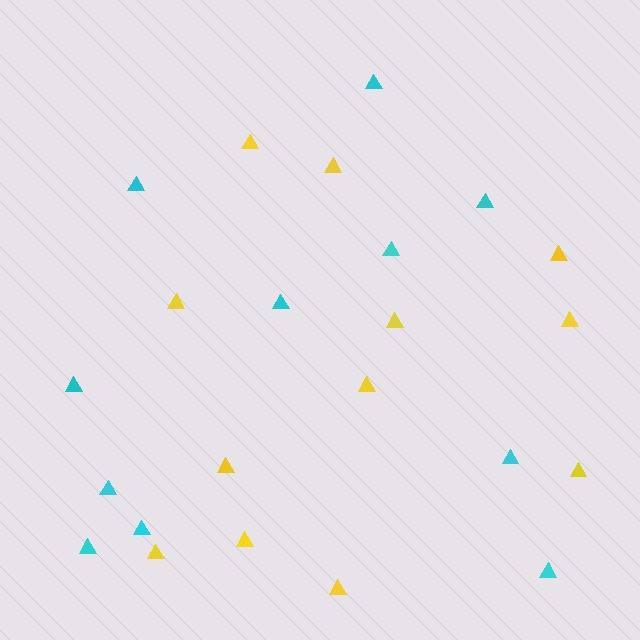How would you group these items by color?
There are 2 groups: one group of cyan triangles (11) and one group of yellow triangles (12).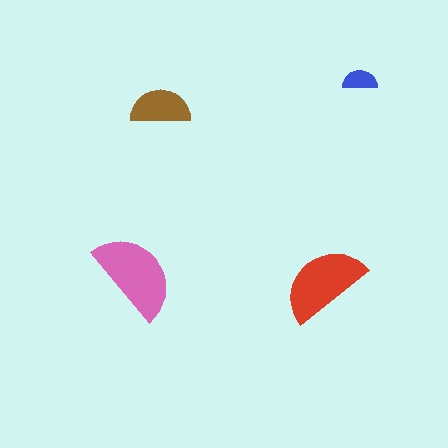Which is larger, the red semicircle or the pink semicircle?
The pink one.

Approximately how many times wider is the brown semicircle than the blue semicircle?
About 1.5 times wider.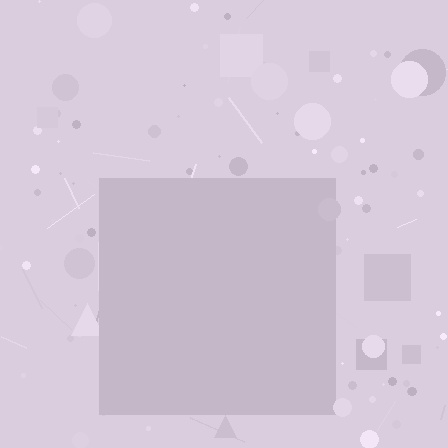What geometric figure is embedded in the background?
A square is embedded in the background.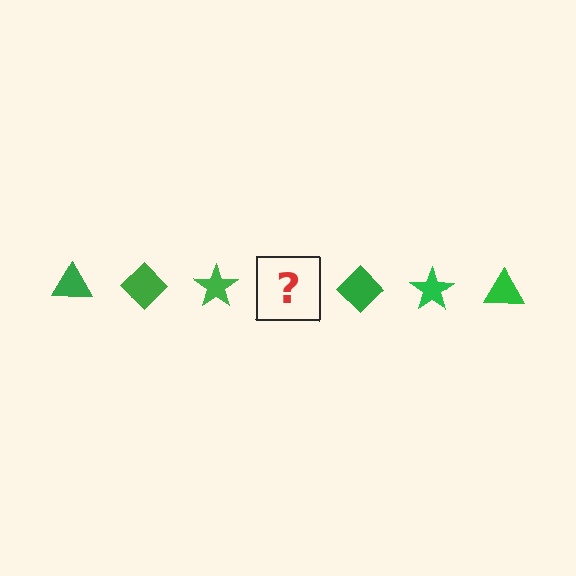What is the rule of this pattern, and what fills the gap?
The rule is that the pattern cycles through triangle, diamond, star shapes in green. The gap should be filled with a green triangle.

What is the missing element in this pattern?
The missing element is a green triangle.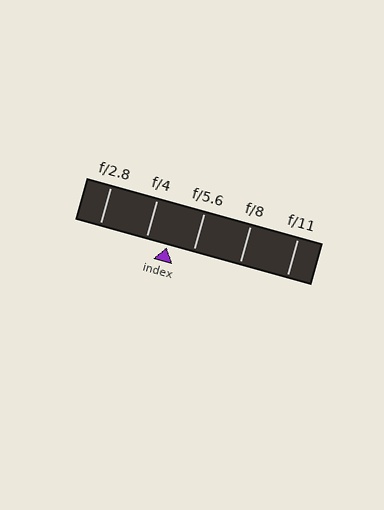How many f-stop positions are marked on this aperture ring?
There are 5 f-stop positions marked.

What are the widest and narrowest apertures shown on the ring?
The widest aperture shown is f/2.8 and the narrowest is f/11.